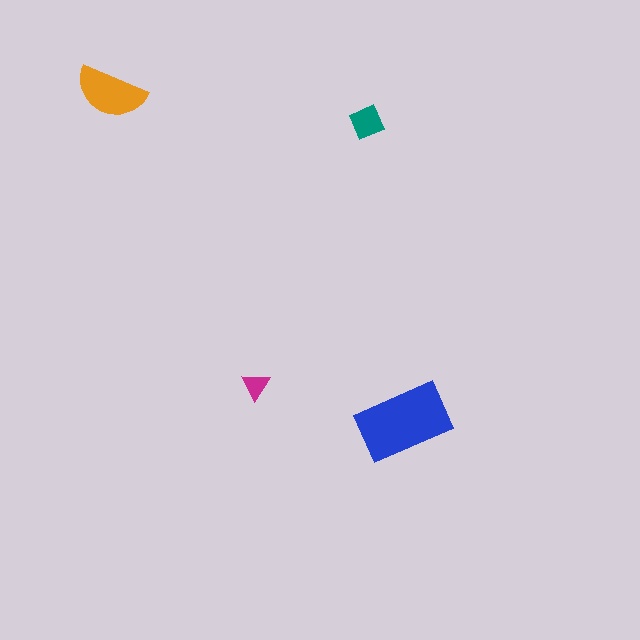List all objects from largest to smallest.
The blue rectangle, the orange semicircle, the teal diamond, the magenta triangle.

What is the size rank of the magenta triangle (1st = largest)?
4th.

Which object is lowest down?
The blue rectangle is bottommost.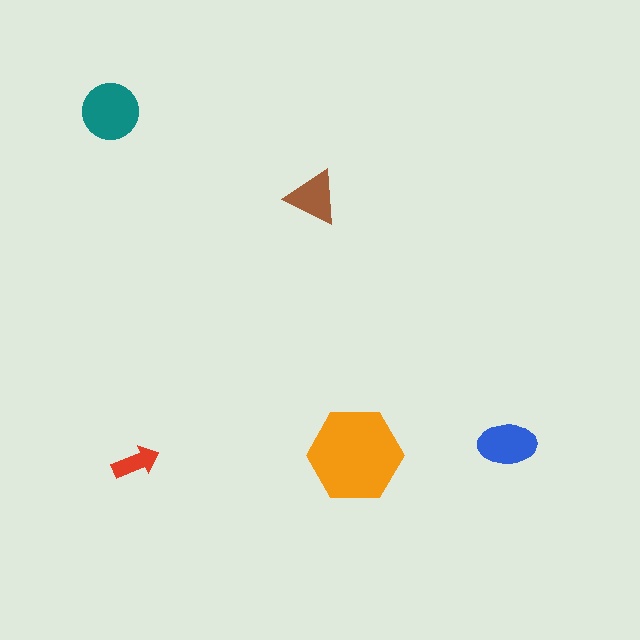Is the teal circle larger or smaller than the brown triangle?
Larger.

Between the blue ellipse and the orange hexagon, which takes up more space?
The orange hexagon.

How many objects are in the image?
There are 5 objects in the image.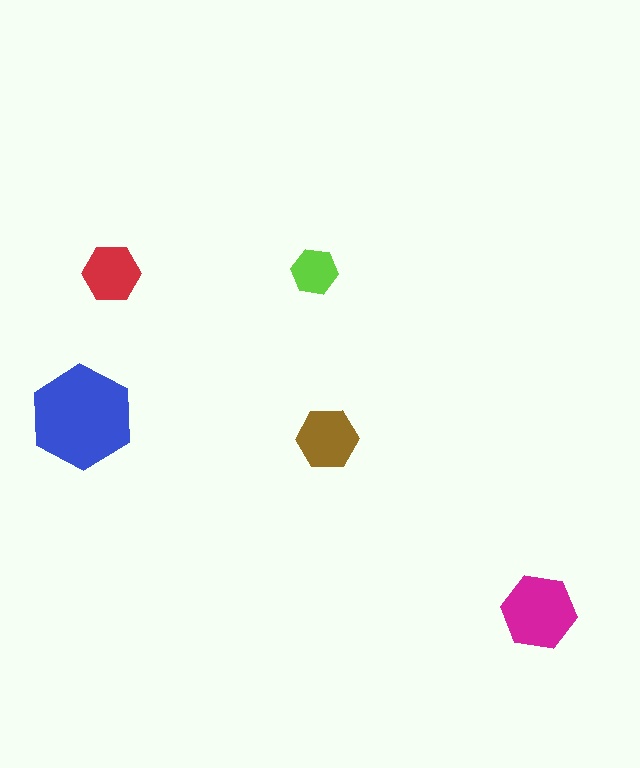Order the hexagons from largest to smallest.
the blue one, the magenta one, the brown one, the red one, the lime one.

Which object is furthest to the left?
The blue hexagon is leftmost.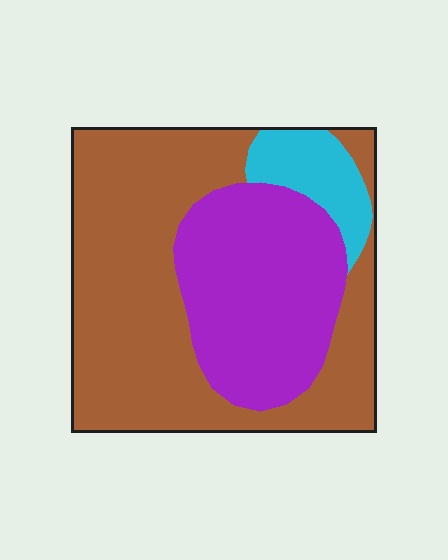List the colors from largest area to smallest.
From largest to smallest: brown, purple, cyan.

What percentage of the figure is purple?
Purple takes up about one third (1/3) of the figure.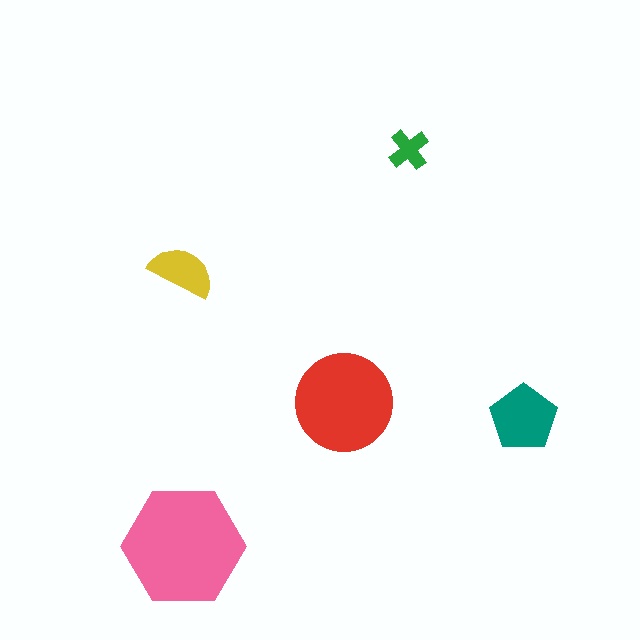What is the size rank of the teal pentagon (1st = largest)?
3rd.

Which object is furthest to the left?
The pink hexagon is leftmost.